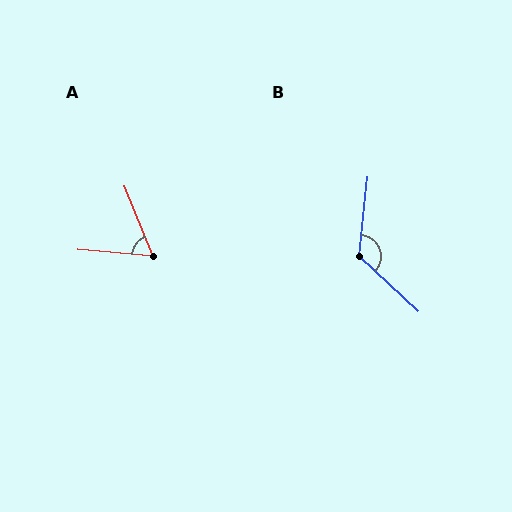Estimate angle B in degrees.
Approximately 127 degrees.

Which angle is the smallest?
A, at approximately 63 degrees.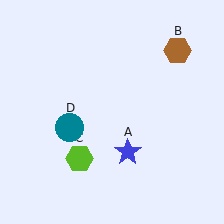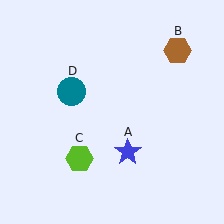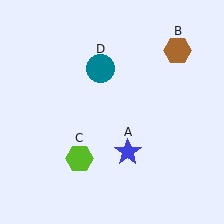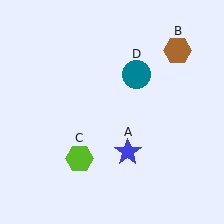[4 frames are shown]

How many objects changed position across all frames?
1 object changed position: teal circle (object D).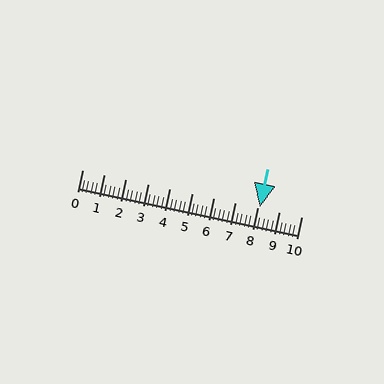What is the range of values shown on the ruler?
The ruler shows values from 0 to 10.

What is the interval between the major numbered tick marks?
The major tick marks are spaced 1 units apart.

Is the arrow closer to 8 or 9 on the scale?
The arrow is closer to 8.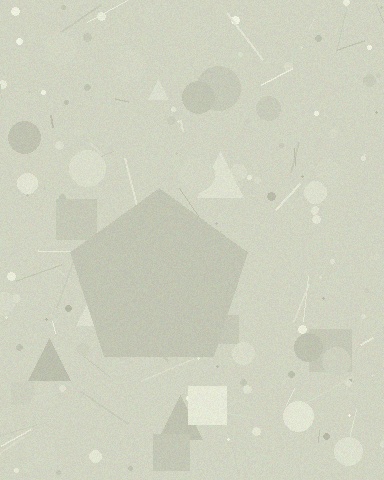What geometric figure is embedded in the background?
A pentagon is embedded in the background.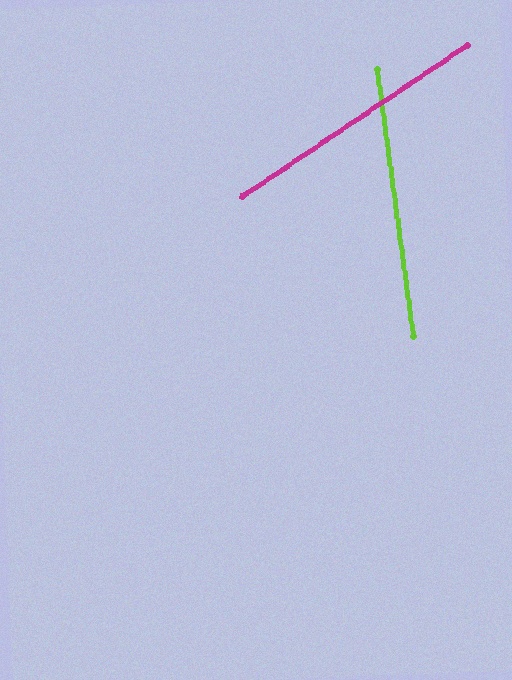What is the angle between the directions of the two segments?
Approximately 64 degrees.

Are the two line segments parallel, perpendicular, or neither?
Neither parallel nor perpendicular — they differ by about 64°.